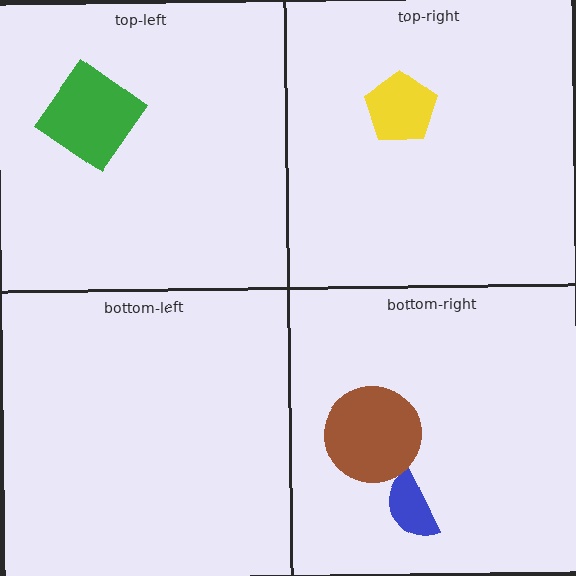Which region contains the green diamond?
The top-left region.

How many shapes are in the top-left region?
1.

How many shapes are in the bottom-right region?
2.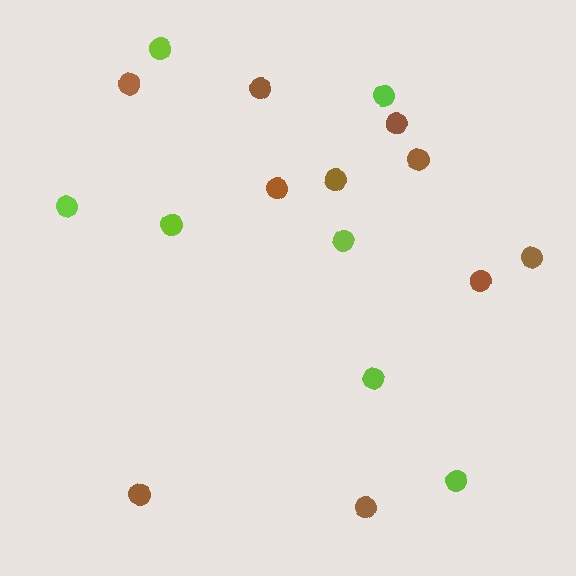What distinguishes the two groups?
There are 2 groups: one group of brown circles (10) and one group of lime circles (7).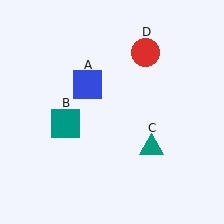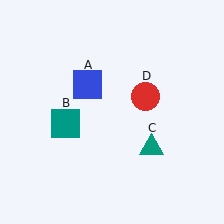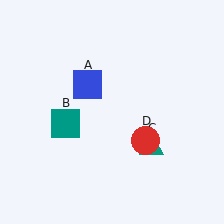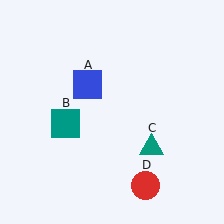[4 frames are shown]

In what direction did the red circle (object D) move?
The red circle (object D) moved down.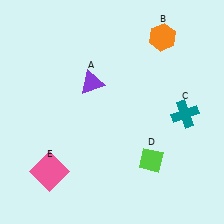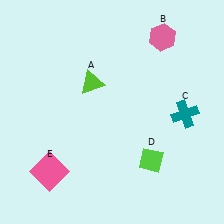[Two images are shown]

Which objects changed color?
A changed from purple to lime. B changed from orange to pink.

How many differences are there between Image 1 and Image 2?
There are 2 differences between the two images.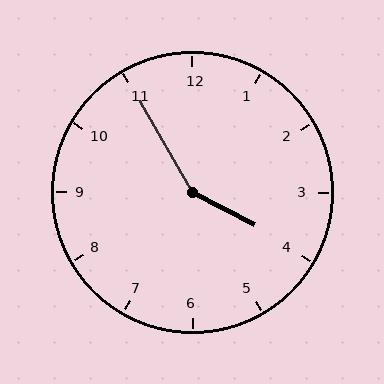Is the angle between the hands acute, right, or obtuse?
It is obtuse.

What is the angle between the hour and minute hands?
Approximately 148 degrees.